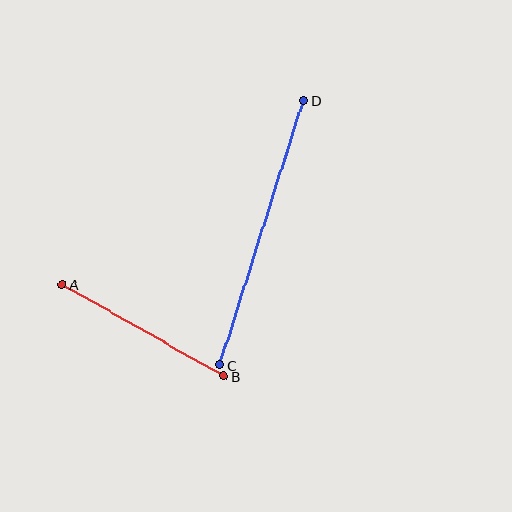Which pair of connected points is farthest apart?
Points C and D are farthest apart.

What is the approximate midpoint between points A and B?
The midpoint is at approximately (143, 330) pixels.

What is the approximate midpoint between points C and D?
The midpoint is at approximately (261, 233) pixels.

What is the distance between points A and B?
The distance is approximately 186 pixels.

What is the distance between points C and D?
The distance is approximately 277 pixels.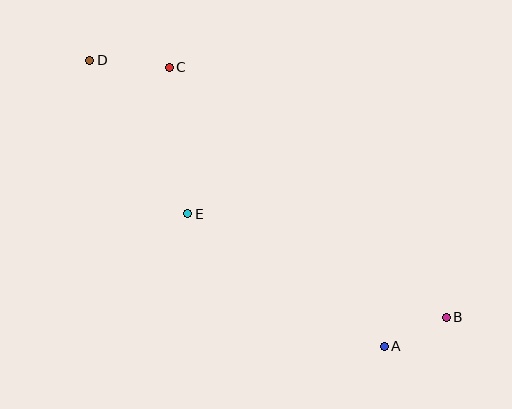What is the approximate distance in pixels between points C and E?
The distance between C and E is approximately 148 pixels.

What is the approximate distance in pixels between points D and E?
The distance between D and E is approximately 182 pixels.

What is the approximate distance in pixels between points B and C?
The distance between B and C is approximately 373 pixels.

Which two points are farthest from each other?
Points B and D are farthest from each other.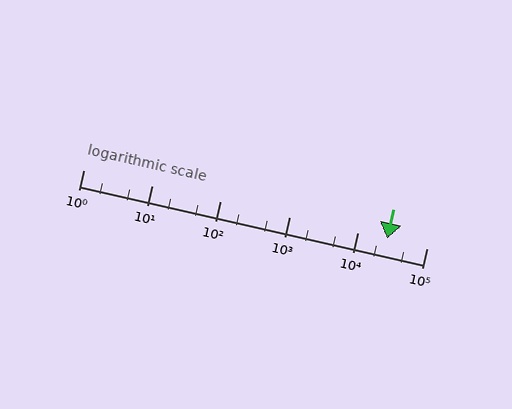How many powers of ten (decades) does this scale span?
The scale spans 5 decades, from 1 to 100000.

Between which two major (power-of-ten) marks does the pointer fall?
The pointer is between 10000 and 100000.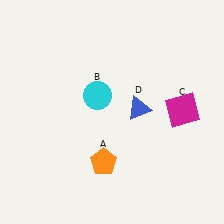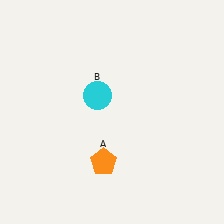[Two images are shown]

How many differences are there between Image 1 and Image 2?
There are 2 differences between the two images.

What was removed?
The magenta square (C), the blue triangle (D) were removed in Image 2.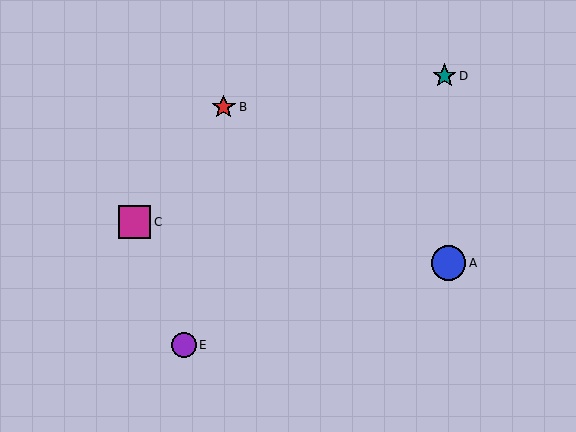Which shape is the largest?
The blue circle (labeled A) is the largest.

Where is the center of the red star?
The center of the red star is at (224, 107).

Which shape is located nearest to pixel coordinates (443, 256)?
The blue circle (labeled A) at (449, 263) is nearest to that location.